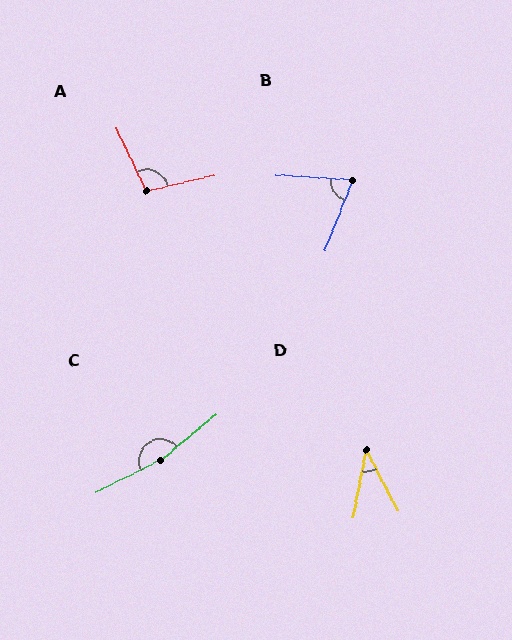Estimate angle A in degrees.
Approximately 102 degrees.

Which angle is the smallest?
D, at approximately 38 degrees.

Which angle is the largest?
C, at approximately 168 degrees.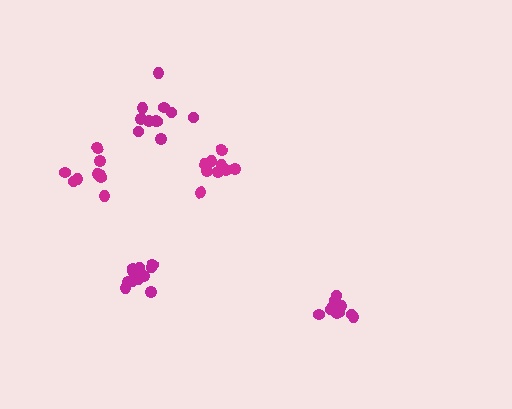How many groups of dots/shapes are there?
There are 5 groups.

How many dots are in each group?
Group 1: 11 dots, Group 2: 9 dots, Group 3: 11 dots, Group 4: 12 dots, Group 5: 9 dots (52 total).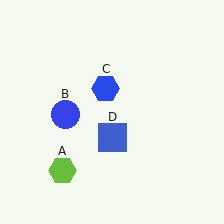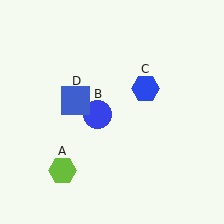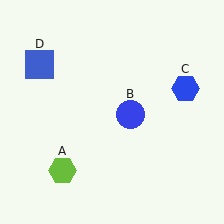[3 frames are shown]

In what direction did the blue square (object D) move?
The blue square (object D) moved up and to the left.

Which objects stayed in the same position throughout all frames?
Lime hexagon (object A) remained stationary.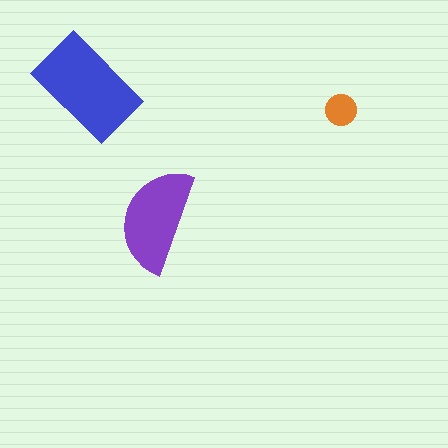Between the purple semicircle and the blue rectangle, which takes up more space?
The blue rectangle.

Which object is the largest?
The blue rectangle.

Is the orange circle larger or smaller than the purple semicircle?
Smaller.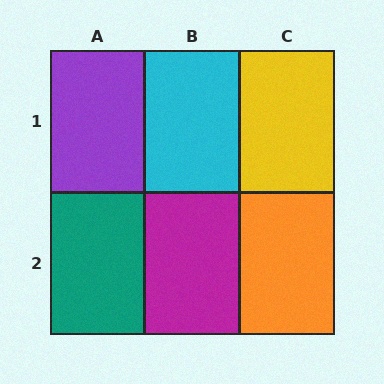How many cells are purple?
1 cell is purple.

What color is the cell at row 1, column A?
Purple.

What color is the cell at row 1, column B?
Cyan.